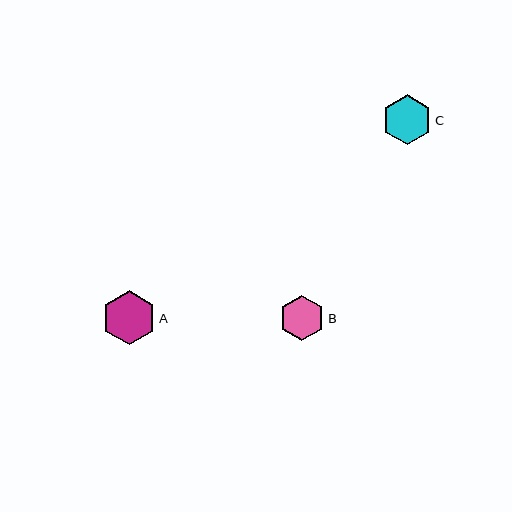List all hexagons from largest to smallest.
From largest to smallest: A, C, B.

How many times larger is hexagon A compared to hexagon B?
Hexagon A is approximately 1.2 times the size of hexagon B.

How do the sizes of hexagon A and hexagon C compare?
Hexagon A and hexagon C are approximately the same size.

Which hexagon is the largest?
Hexagon A is the largest with a size of approximately 54 pixels.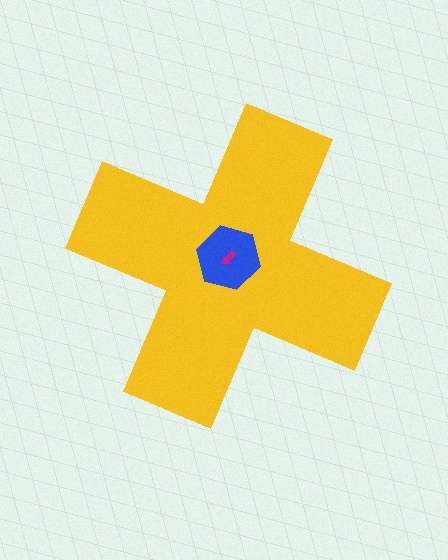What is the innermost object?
The magenta arrow.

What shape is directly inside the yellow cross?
The blue hexagon.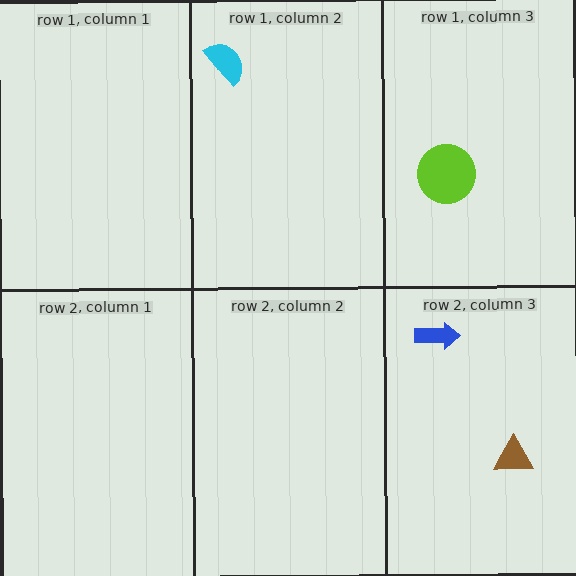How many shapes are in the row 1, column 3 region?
1.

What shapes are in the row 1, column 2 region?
The cyan semicircle.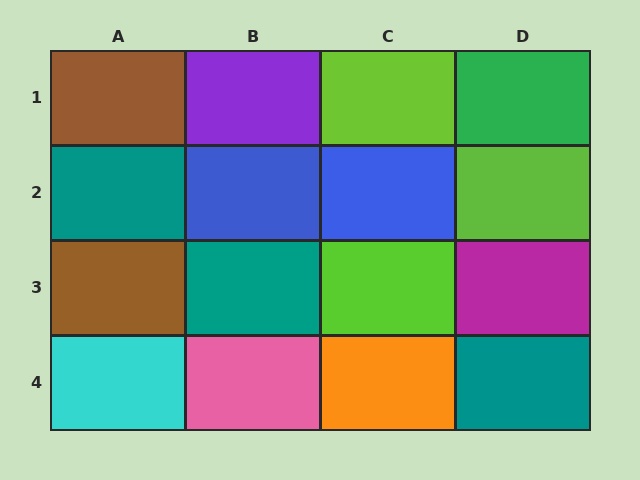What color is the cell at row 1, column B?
Purple.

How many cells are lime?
3 cells are lime.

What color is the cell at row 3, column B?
Teal.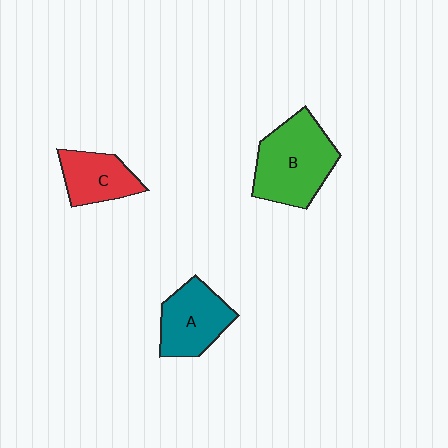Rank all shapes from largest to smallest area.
From largest to smallest: B (green), A (teal), C (red).